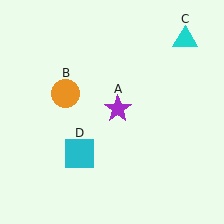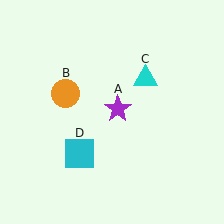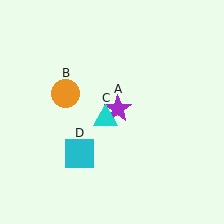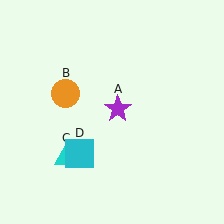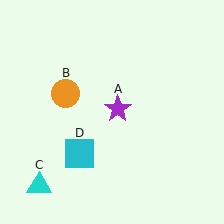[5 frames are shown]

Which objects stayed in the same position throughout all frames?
Purple star (object A) and orange circle (object B) and cyan square (object D) remained stationary.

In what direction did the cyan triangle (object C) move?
The cyan triangle (object C) moved down and to the left.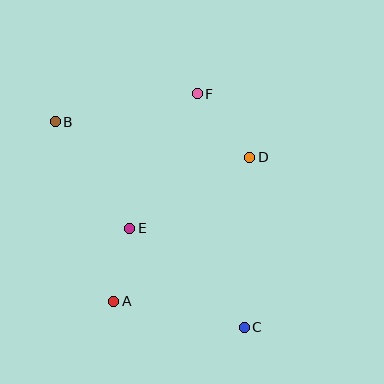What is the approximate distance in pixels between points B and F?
The distance between B and F is approximately 145 pixels.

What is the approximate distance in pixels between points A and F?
The distance between A and F is approximately 224 pixels.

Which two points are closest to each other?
Points A and E are closest to each other.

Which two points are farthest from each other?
Points B and C are farthest from each other.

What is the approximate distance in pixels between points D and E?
The distance between D and E is approximately 139 pixels.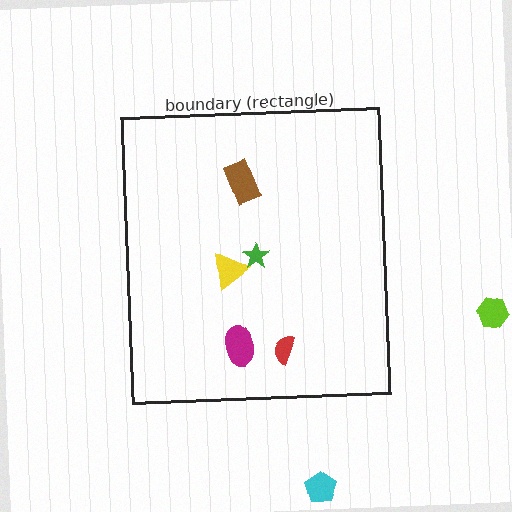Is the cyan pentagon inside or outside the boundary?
Outside.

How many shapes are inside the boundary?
5 inside, 2 outside.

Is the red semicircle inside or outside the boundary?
Inside.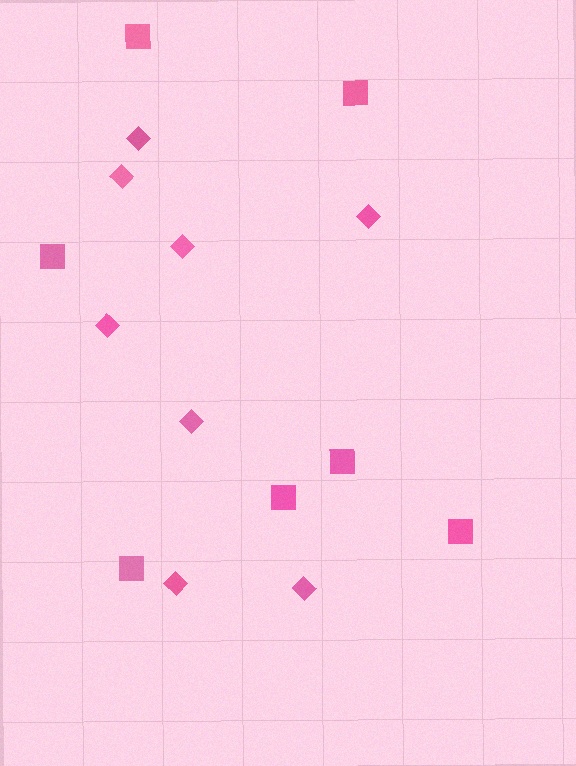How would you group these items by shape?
There are 2 groups: one group of squares (7) and one group of diamonds (8).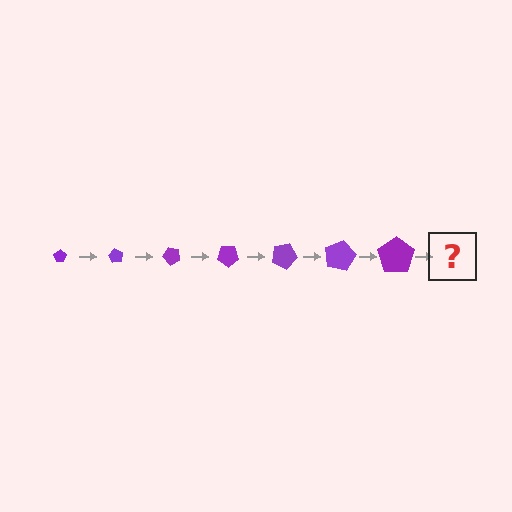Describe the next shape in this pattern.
It should be a pentagon, larger than the previous one and rotated 420 degrees from the start.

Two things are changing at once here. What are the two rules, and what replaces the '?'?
The two rules are that the pentagon grows larger each step and it rotates 60 degrees each step. The '?' should be a pentagon, larger than the previous one and rotated 420 degrees from the start.